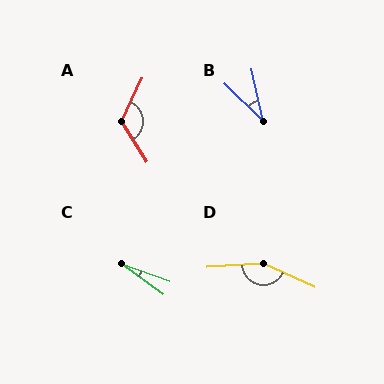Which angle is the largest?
D, at approximately 152 degrees.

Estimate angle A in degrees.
Approximately 123 degrees.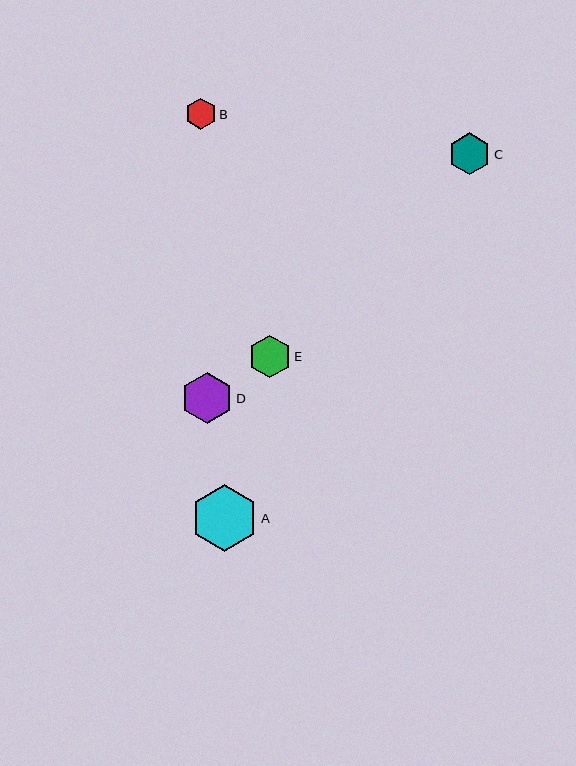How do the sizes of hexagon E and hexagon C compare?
Hexagon E and hexagon C are approximately the same size.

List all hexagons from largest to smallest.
From largest to smallest: A, D, E, C, B.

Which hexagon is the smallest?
Hexagon B is the smallest with a size of approximately 31 pixels.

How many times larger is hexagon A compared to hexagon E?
Hexagon A is approximately 1.6 times the size of hexagon E.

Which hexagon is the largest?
Hexagon A is the largest with a size of approximately 67 pixels.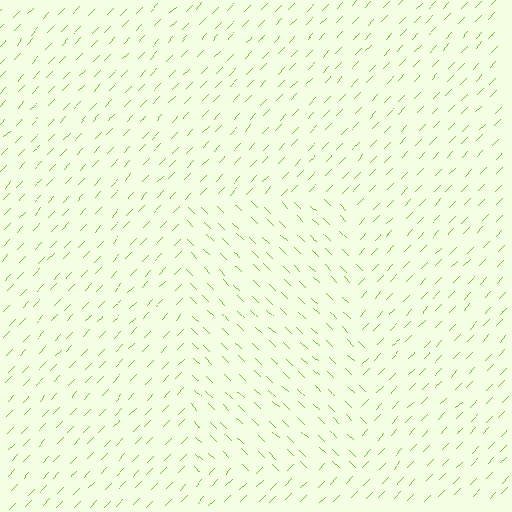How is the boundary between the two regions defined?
The boundary is defined purely by a change in line orientation (approximately 89 degrees difference). All lines are the same color and thickness.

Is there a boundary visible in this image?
Yes, there is a texture boundary formed by a change in line orientation.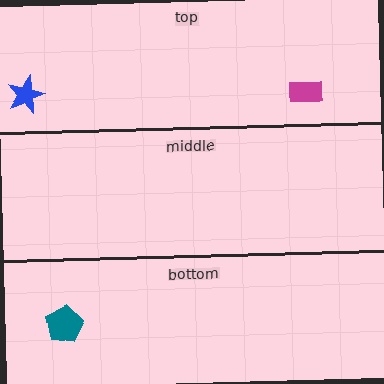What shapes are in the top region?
The blue star, the magenta rectangle.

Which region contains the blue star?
The top region.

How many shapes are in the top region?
2.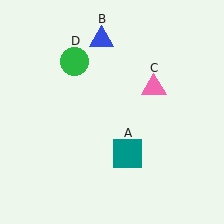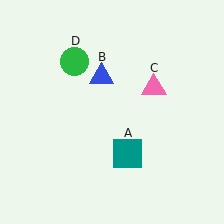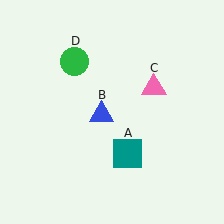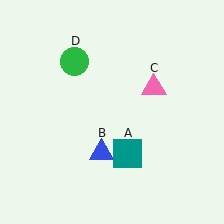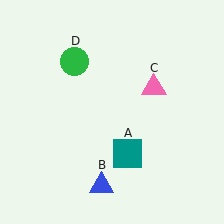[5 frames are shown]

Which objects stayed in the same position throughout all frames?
Teal square (object A) and pink triangle (object C) and green circle (object D) remained stationary.